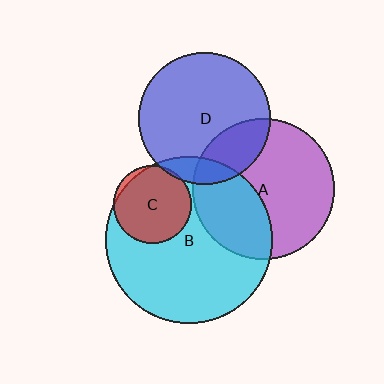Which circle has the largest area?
Circle B (cyan).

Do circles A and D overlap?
Yes.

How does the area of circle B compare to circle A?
Approximately 1.4 times.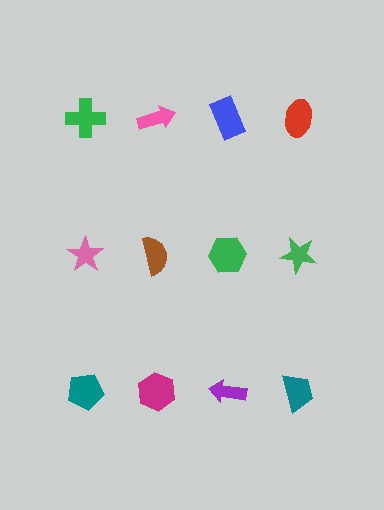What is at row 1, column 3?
A blue rectangle.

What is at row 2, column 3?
A green hexagon.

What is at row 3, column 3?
A purple arrow.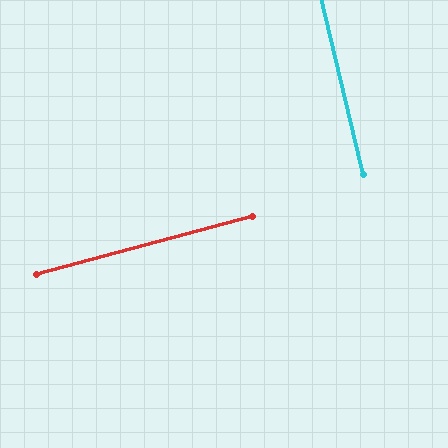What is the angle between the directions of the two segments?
Approximately 88 degrees.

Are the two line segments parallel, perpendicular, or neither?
Perpendicular — they meet at approximately 88°.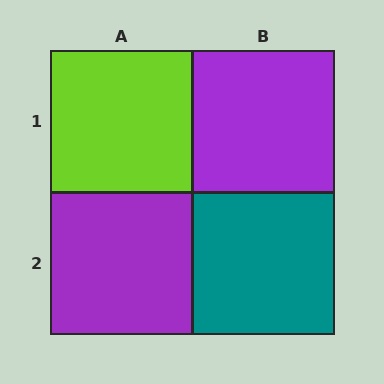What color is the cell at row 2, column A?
Purple.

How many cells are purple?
2 cells are purple.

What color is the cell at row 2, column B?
Teal.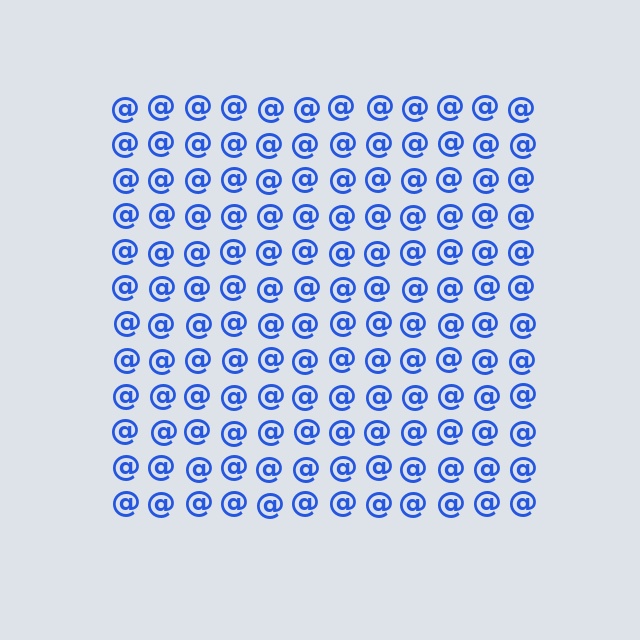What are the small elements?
The small elements are at signs.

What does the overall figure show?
The overall figure shows a square.